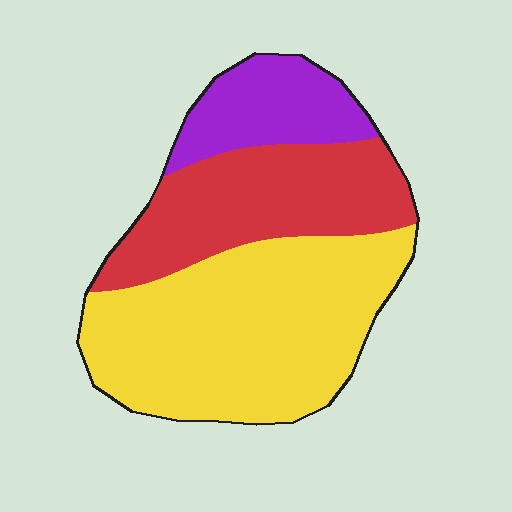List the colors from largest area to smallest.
From largest to smallest: yellow, red, purple.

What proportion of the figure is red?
Red takes up between a quarter and a half of the figure.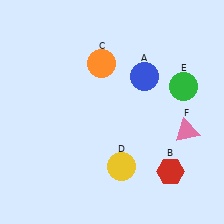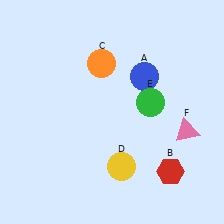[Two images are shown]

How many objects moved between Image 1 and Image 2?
1 object moved between the two images.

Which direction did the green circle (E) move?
The green circle (E) moved left.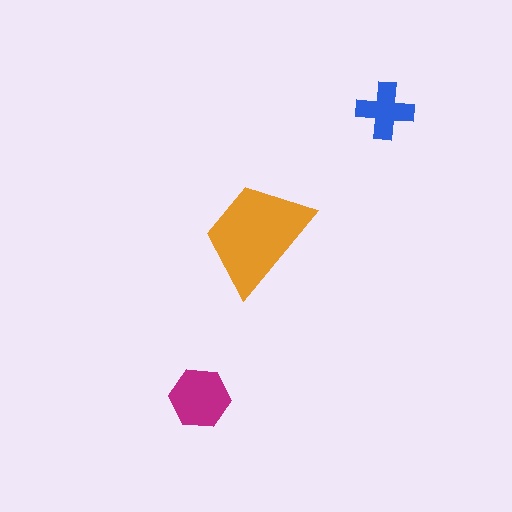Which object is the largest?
The orange trapezoid.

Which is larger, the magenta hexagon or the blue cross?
The magenta hexagon.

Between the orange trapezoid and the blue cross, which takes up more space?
The orange trapezoid.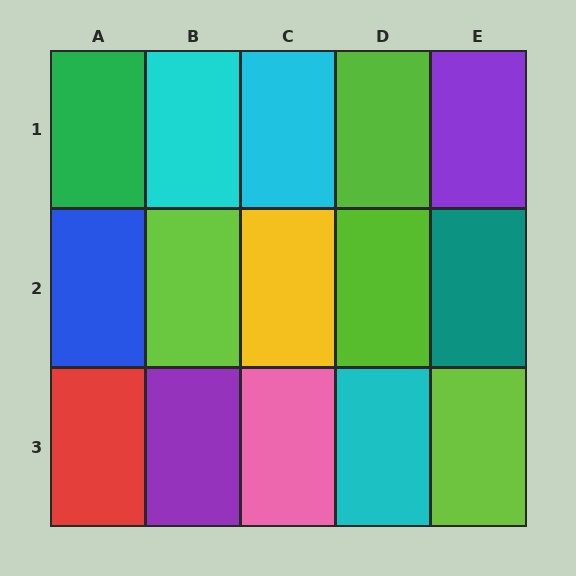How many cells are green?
1 cell is green.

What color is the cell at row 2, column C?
Yellow.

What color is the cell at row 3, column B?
Purple.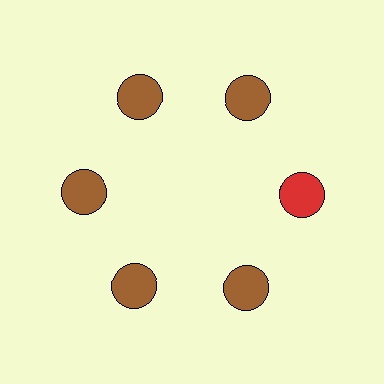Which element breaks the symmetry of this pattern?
The red circle at roughly the 3 o'clock position breaks the symmetry. All other shapes are brown circles.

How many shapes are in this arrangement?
There are 6 shapes arranged in a ring pattern.